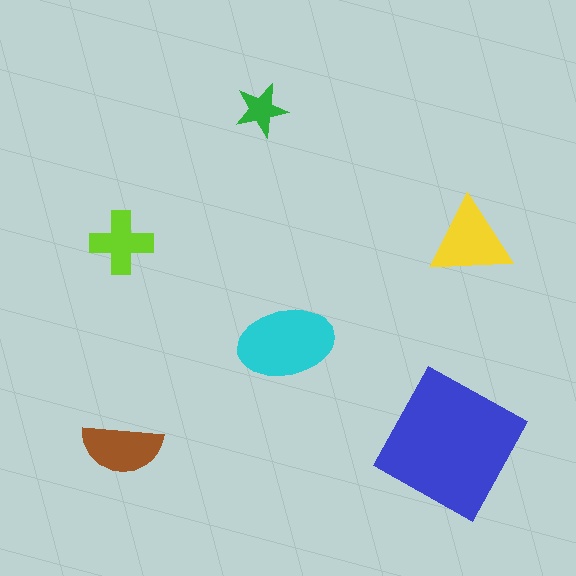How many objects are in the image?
There are 6 objects in the image.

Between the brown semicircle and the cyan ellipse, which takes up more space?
The cyan ellipse.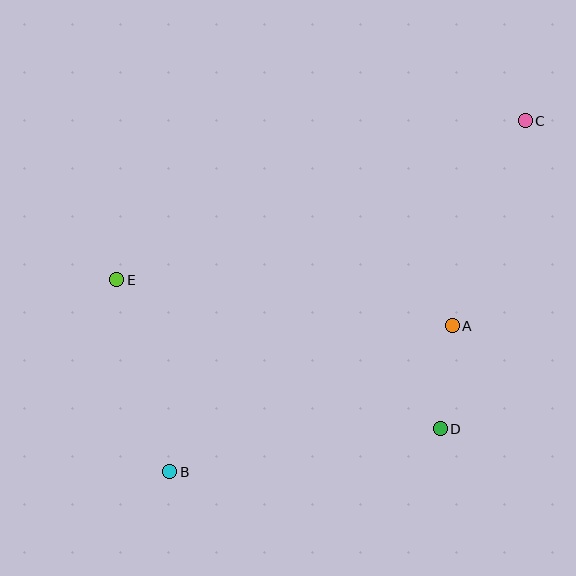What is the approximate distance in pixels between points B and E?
The distance between B and E is approximately 199 pixels.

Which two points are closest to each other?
Points A and D are closest to each other.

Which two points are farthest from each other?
Points B and C are farthest from each other.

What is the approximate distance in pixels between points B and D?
The distance between B and D is approximately 274 pixels.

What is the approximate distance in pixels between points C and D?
The distance between C and D is approximately 319 pixels.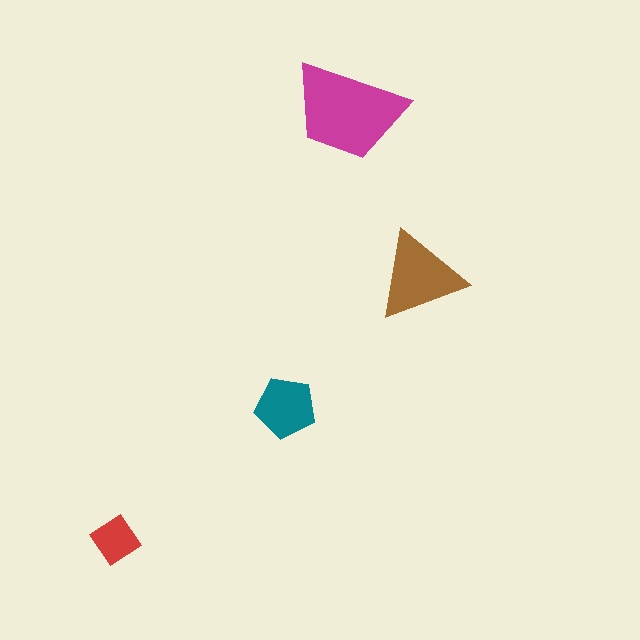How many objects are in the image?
There are 4 objects in the image.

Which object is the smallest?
The red diamond.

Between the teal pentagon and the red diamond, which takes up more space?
The teal pentagon.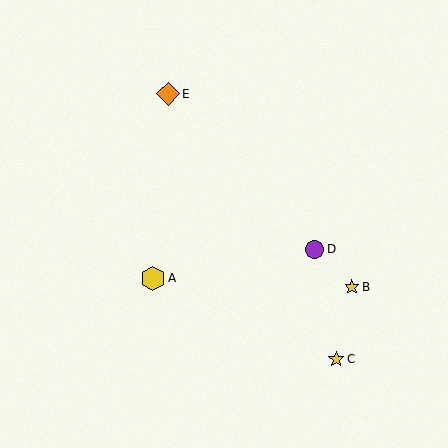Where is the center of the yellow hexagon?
The center of the yellow hexagon is at (153, 278).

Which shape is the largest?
The yellow hexagon (labeled A) is the largest.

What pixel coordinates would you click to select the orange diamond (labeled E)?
Click at (168, 94) to select the orange diamond E.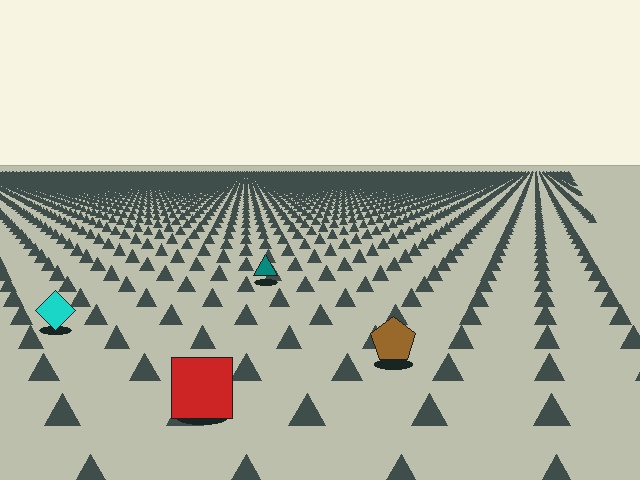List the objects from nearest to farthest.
From nearest to farthest: the red square, the brown pentagon, the cyan diamond, the teal triangle.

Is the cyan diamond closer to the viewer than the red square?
No. The red square is closer — you can tell from the texture gradient: the ground texture is coarser near it.